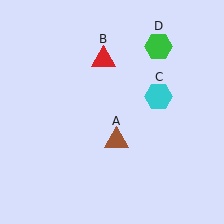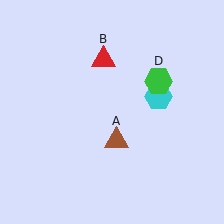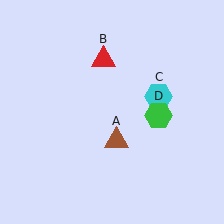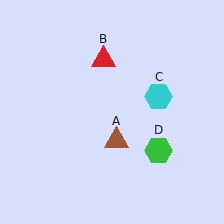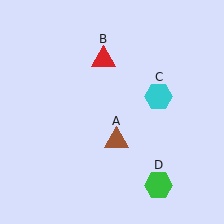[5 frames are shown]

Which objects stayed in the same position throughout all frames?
Brown triangle (object A) and red triangle (object B) and cyan hexagon (object C) remained stationary.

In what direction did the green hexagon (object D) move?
The green hexagon (object D) moved down.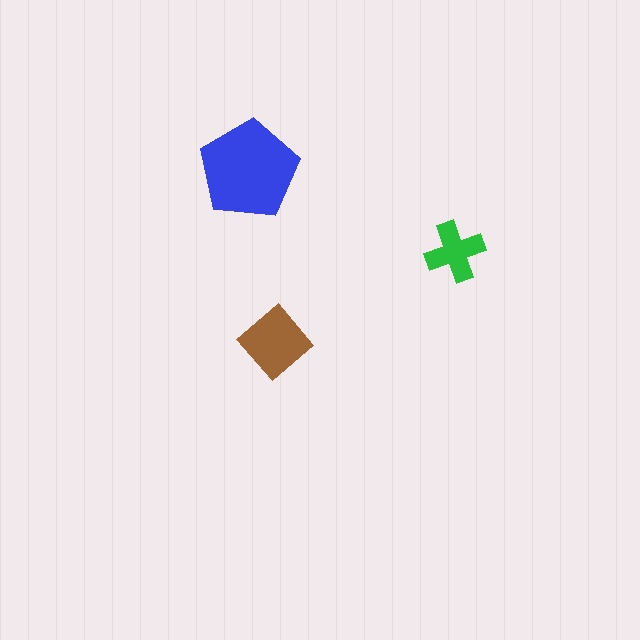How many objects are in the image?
There are 3 objects in the image.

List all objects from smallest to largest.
The green cross, the brown diamond, the blue pentagon.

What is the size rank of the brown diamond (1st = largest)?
2nd.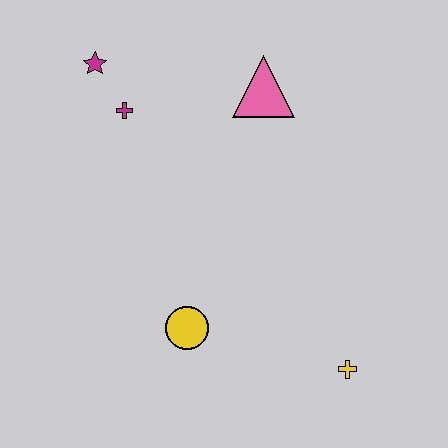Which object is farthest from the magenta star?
The yellow cross is farthest from the magenta star.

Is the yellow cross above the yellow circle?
No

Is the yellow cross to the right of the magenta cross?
Yes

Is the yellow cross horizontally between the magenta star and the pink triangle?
No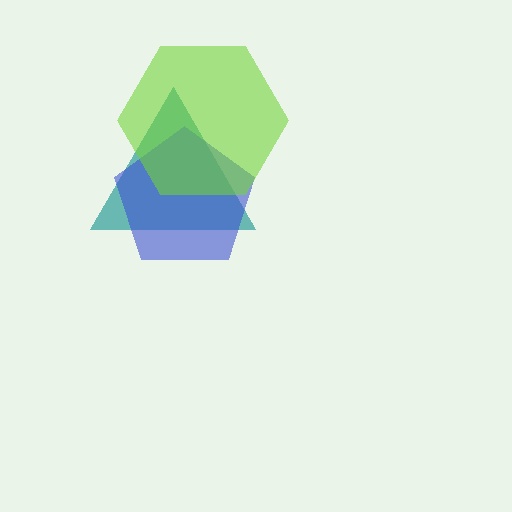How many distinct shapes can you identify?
There are 3 distinct shapes: a teal triangle, a blue pentagon, a lime hexagon.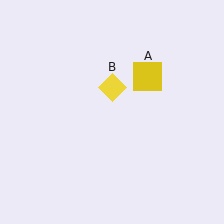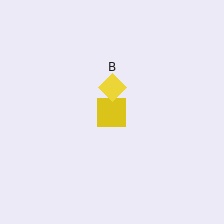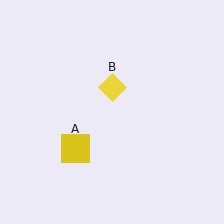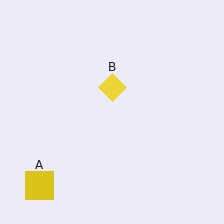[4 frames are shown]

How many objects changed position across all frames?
1 object changed position: yellow square (object A).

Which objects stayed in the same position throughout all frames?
Yellow diamond (object B) remained stationary.